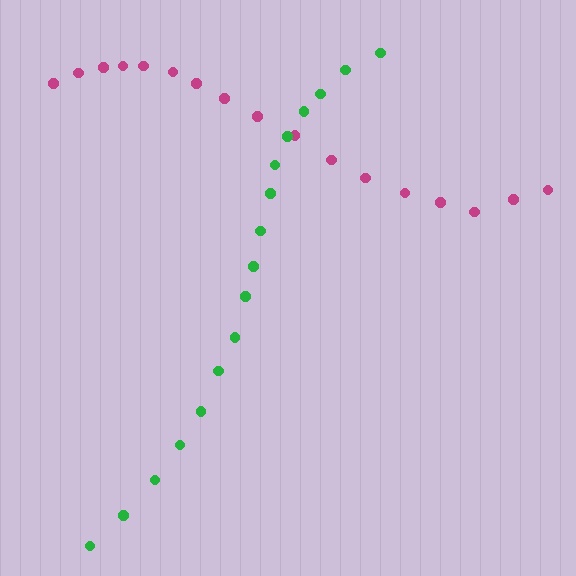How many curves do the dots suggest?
There are 2 distinct paths.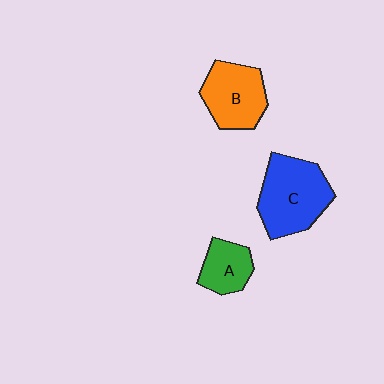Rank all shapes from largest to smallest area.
From largest to smallest: C (blue), B (orange), A (green).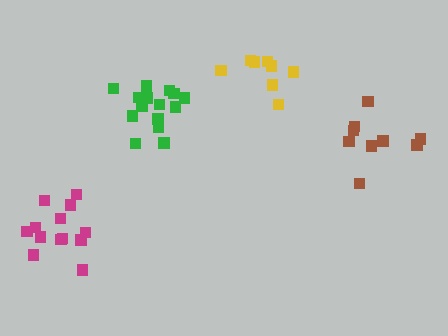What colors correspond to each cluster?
The clusters are colored: green, brown, yellow, magenta.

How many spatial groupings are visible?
There are 4 spatial groupings.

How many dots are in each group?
Group 1: 15 dots, Group 2: 9 dots, Group 3: 9 dots, Group 4: 13 dots (46 total).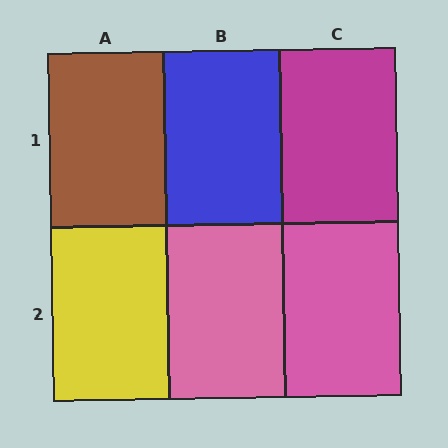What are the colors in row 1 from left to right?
Brown, blue, magenta.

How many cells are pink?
2 cells are pink.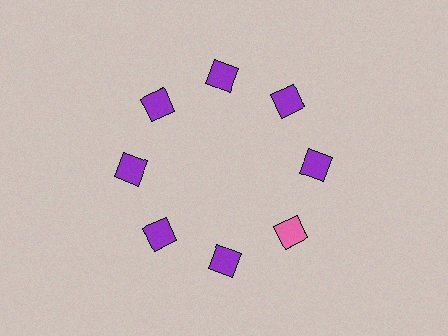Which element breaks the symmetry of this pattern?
The pink diamond at roughly the 4 o'clock position breaks the symmetry. All other shapes are purple diamonds.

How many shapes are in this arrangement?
There are 8 shapes arranged in a ring pattern.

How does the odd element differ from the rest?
It has a different color: pink instead of purple.